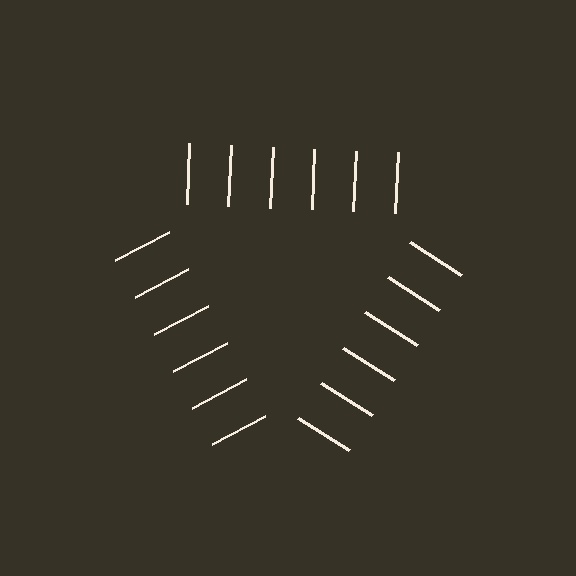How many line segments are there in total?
18 — 6 along each of the 3 edges.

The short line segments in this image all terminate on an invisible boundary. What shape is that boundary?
An illusory triangle — the line segments terminate on its edges but no continuous stroke is drawn.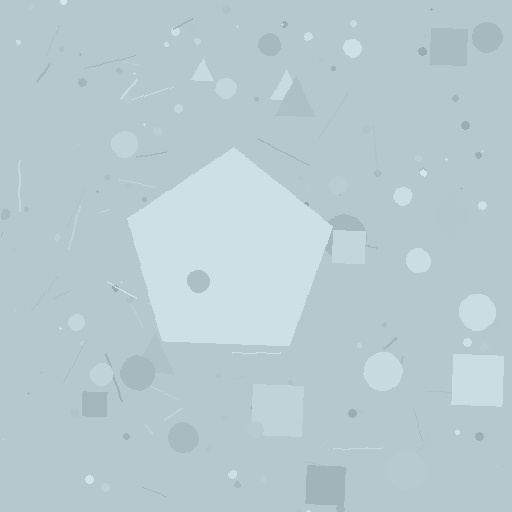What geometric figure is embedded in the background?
A pentagon is embedded in the background.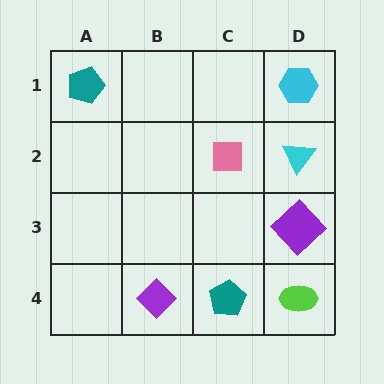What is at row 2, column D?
A cyan triangle.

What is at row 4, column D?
A lime ellipse.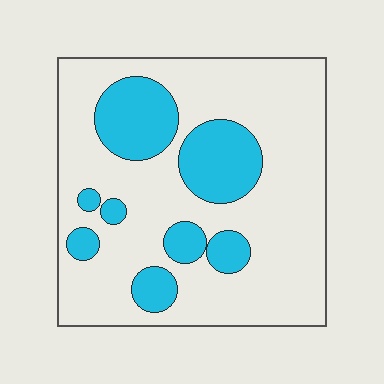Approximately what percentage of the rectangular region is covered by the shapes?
Approximately 25%.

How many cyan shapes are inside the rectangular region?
8.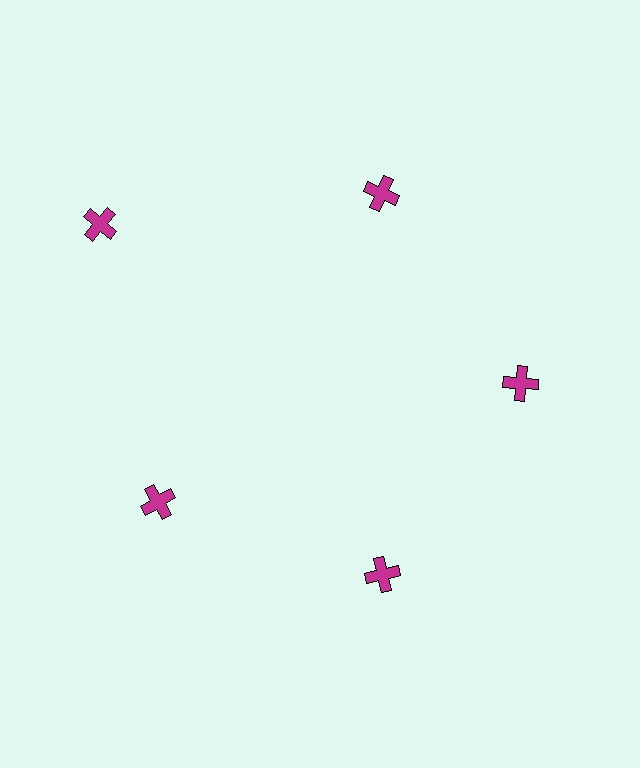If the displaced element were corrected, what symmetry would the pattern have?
It would have 5-fold rotational symmetry — the pattern would map onto itself every 72 degrees.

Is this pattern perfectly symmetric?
No. The 5 magenta crosses are arranged in a ring, but one element near the 10 o'clock position is pushed outward from the center, breaking the 5-fold rotational symmetry.